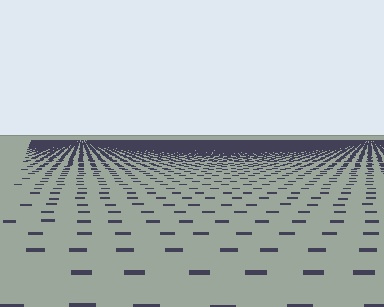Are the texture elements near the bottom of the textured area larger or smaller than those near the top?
Larger. Near the bottom, elements are closer to the viewer and appear at a bigger on-screen size.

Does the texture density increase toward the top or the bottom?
Density increases toward the top.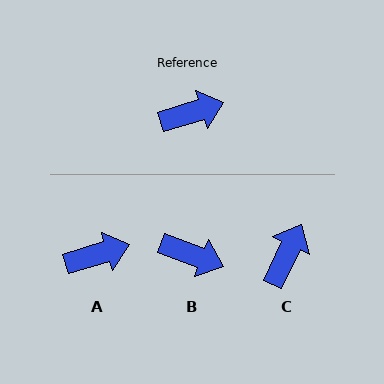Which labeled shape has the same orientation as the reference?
A.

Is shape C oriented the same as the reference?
No, it is off by about 47 degrees.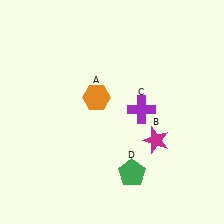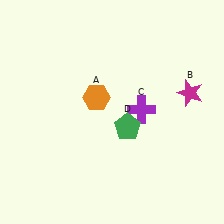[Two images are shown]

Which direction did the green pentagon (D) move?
The green pentagon (D) moved up.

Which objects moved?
The objects that moved are: the magenta star (B), the green pentagon (D).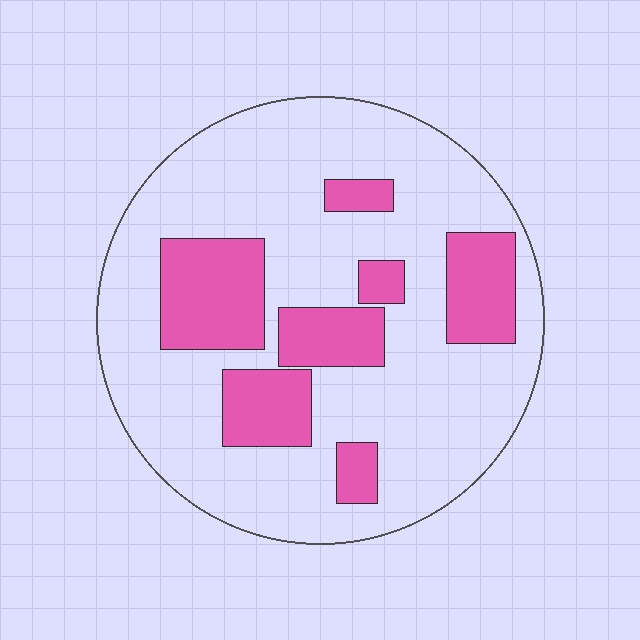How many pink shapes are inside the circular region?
7.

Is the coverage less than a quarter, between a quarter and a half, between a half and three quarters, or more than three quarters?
Between a quarter and a half.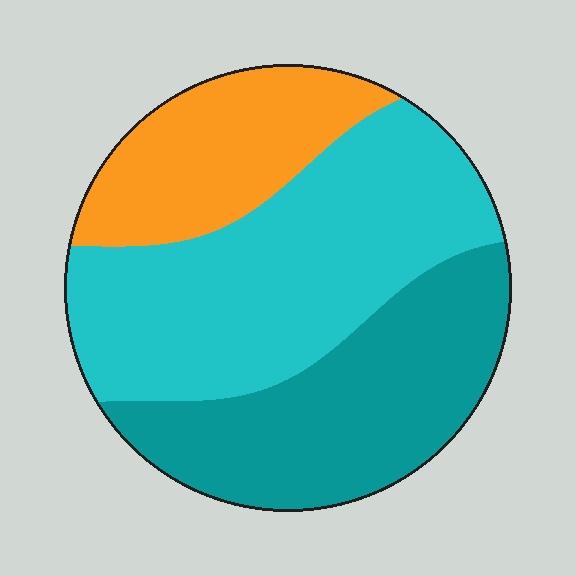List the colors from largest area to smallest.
From largest to smallest: cyan, teal, orange.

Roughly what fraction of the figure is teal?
Teal covers about 35% of the figure.